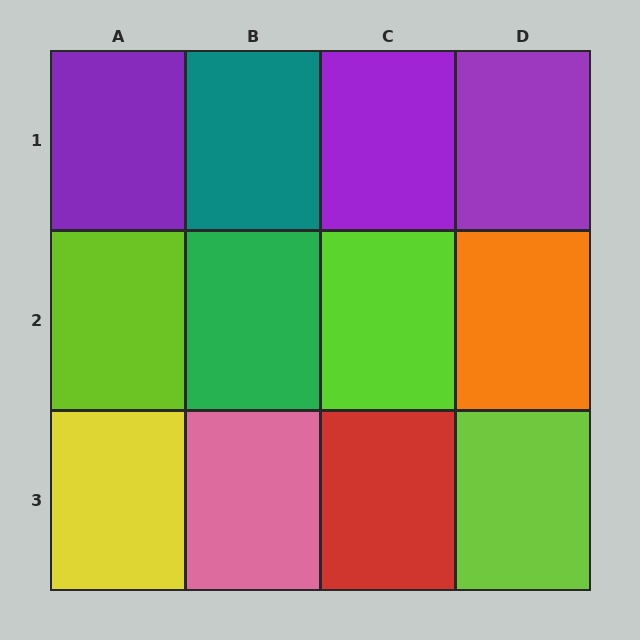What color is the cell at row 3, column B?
Pink.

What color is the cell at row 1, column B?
Teal.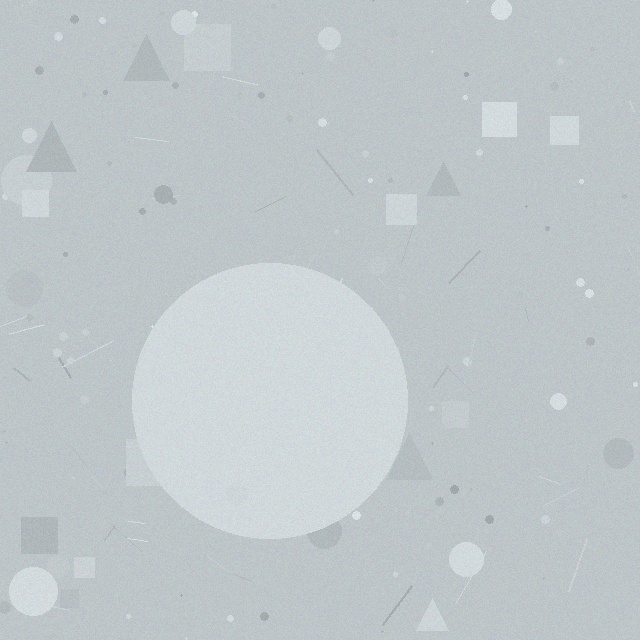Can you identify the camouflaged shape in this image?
The camouflaged shape is a circle.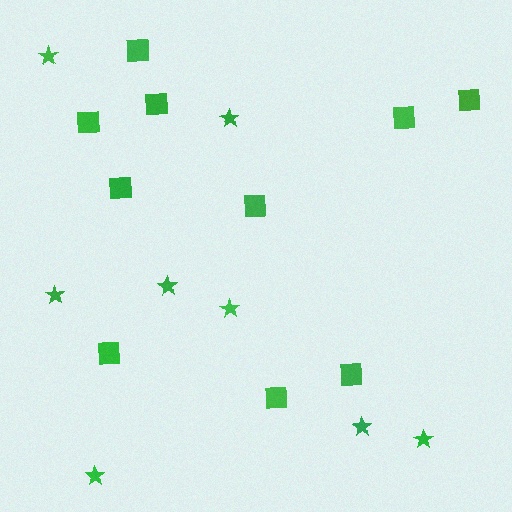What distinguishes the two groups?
There are 2 groups: one group of stars (8) and one group of squares (10).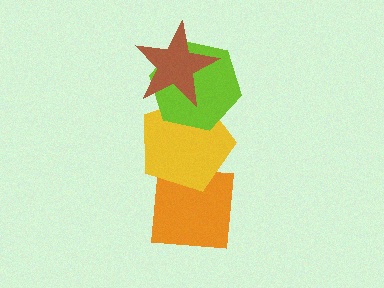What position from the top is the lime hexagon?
The lime hexagon is 2nd from the top.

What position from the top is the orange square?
The orange square is 4th from the top.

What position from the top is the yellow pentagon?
The yellow pentagon is 3rd from the top.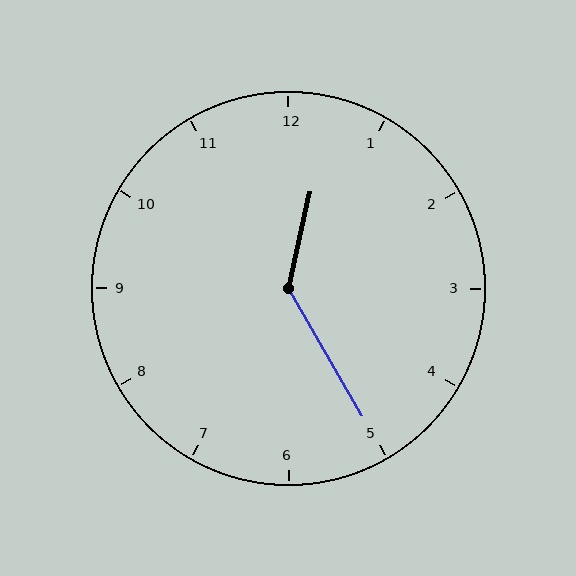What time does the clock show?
12:25.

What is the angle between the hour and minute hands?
Approximately 138 degrees.